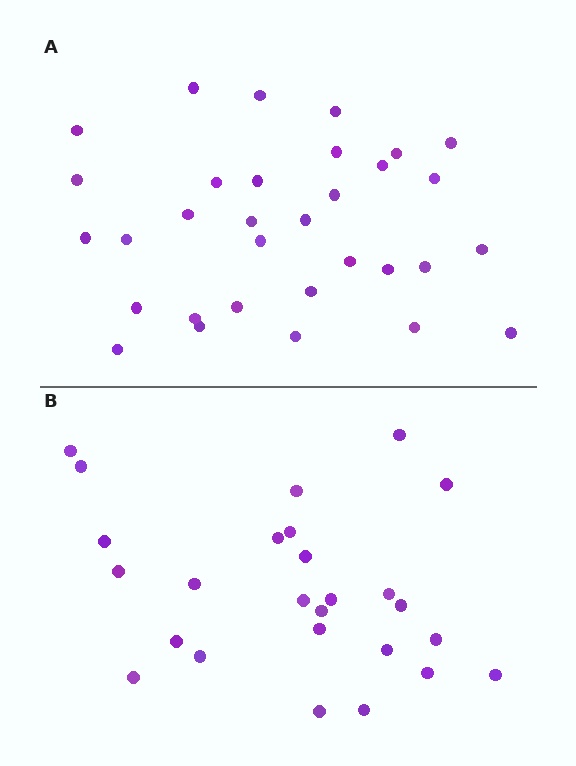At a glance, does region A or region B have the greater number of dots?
Region A (the top region) has more dots.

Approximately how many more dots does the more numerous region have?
Region A has about 6 more dots than region B.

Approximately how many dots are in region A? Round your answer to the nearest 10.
About 30 dots. (The exact count is 32, which rounds to 30.)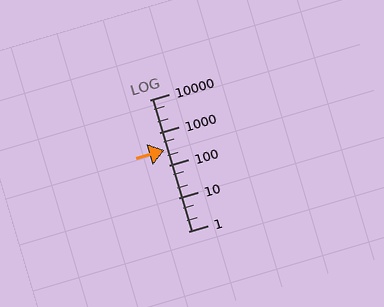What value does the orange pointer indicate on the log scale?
The pointer indicates approximately 300.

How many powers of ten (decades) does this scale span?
The scale spans 4 decades, from 1 to 10000.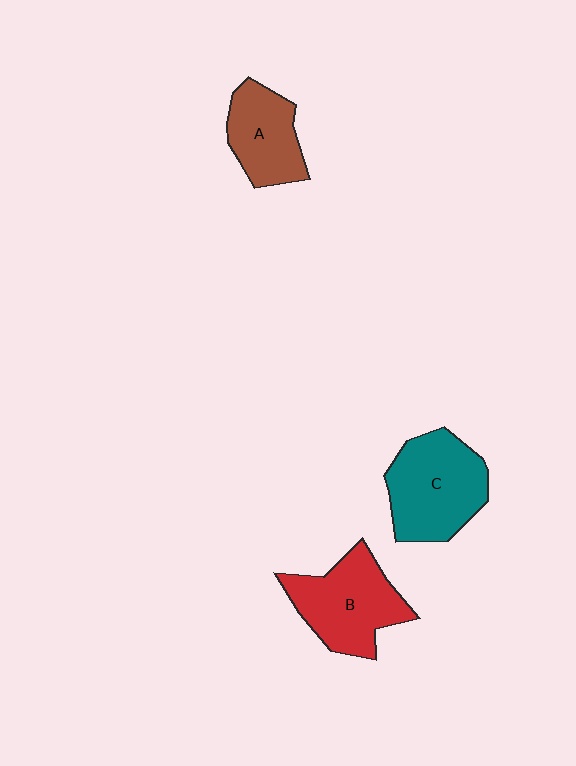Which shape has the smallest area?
Shape A (brown).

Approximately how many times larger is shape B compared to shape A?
Approximately 1.4 times.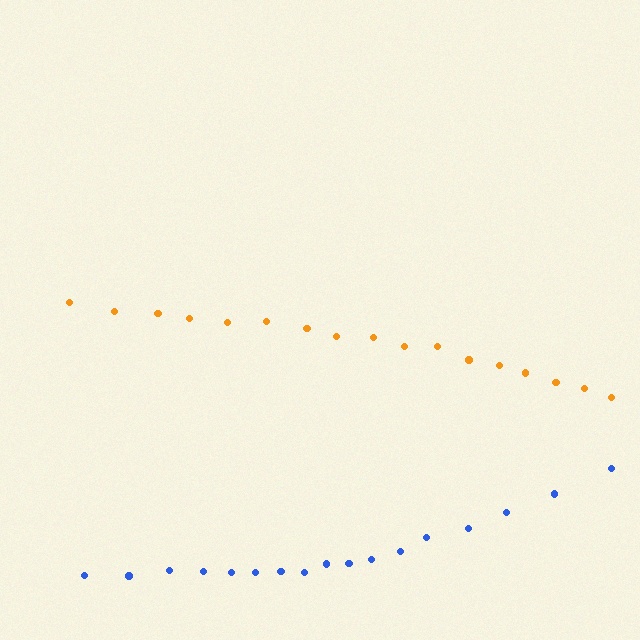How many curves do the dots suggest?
There are 2 distinct paths.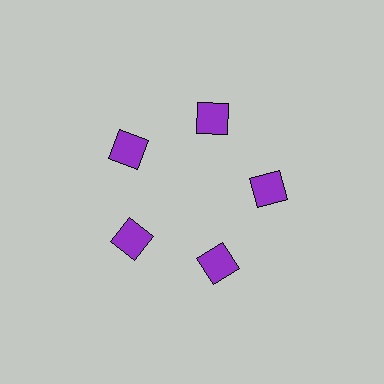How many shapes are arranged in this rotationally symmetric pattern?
There are 5 shapes, arranged in 5 groups of 1.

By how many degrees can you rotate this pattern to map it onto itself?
The pattern maps onto itself every 72 degrees of rotation.